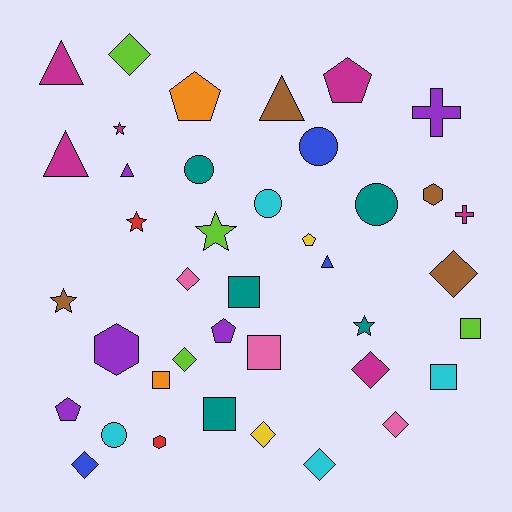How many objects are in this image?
There are 40 objects.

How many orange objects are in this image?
There are 2 orange objects.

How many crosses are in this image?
There are 2 crosses.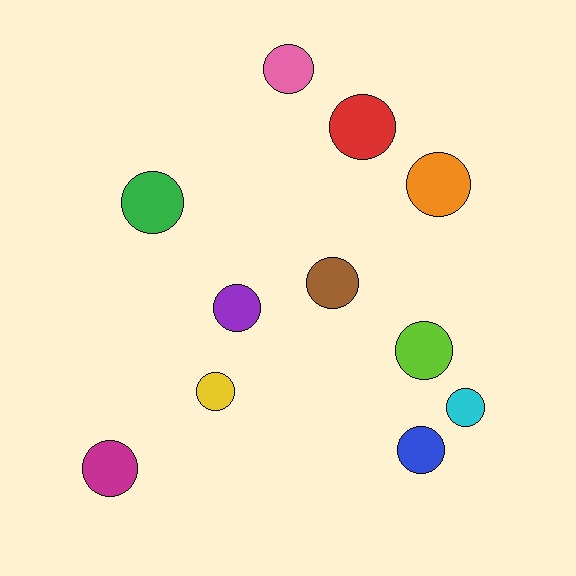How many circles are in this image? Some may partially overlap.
There are 11 circles.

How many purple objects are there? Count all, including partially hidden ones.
There is 1 purple object.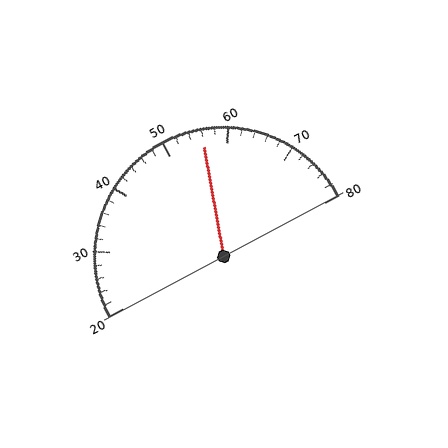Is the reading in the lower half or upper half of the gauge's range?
The reading is in the upper half of the range (20 to 80).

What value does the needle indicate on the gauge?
The needle indicates approximately 56.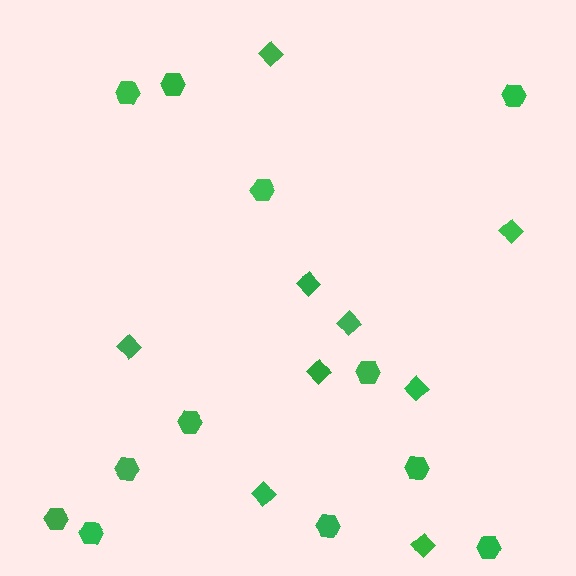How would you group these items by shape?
There are 2 groups: one group of hexagons (12) and one group of diamonds (9).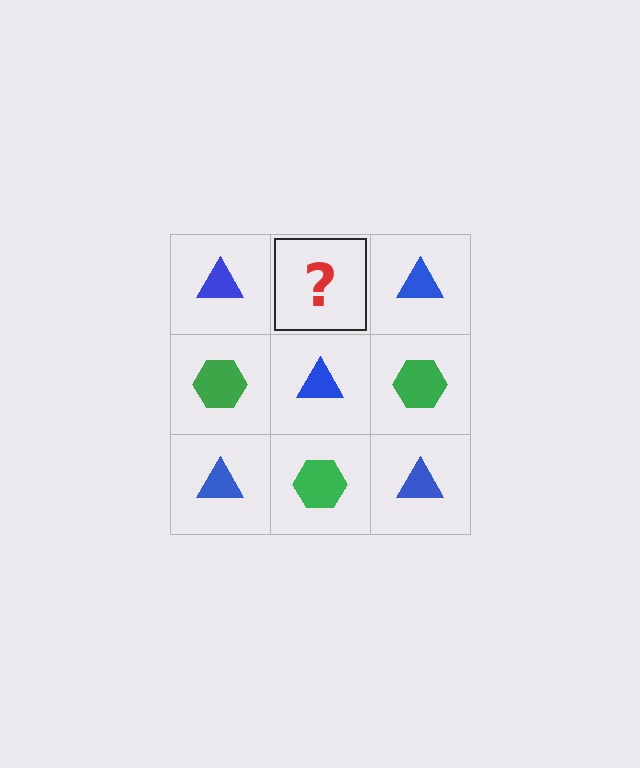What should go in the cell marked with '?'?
The missing cell should contain a green hexagon.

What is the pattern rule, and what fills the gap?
The rule is that it alternates blue triangle and green hexagon in a checkerboard pattern. The gap should be filled with a green hexagon.